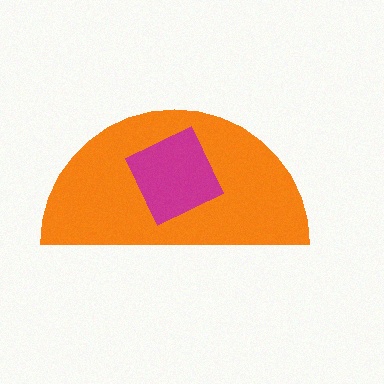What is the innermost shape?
The magenta diamond.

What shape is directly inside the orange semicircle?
The magenta diamond.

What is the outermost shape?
The orange semicircle.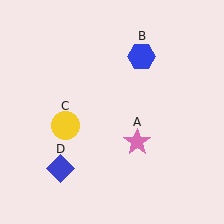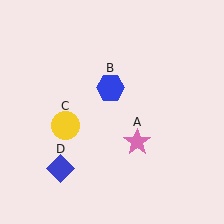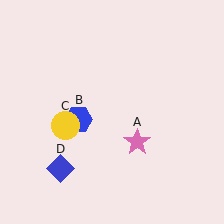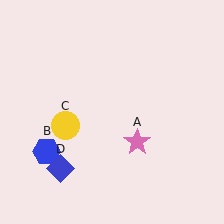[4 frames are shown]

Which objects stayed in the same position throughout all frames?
Pink star (object A) and yellow circle (object C) and blue diamond (object D) remained stationary.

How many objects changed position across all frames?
1 object changed position: blue hexagon (object B).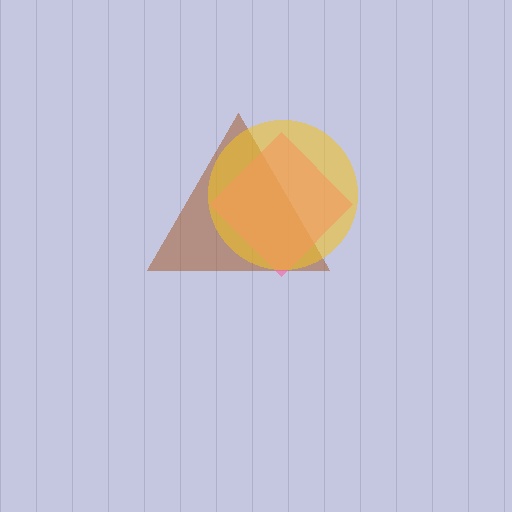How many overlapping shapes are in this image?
There are 3 overlapping shapes in the image.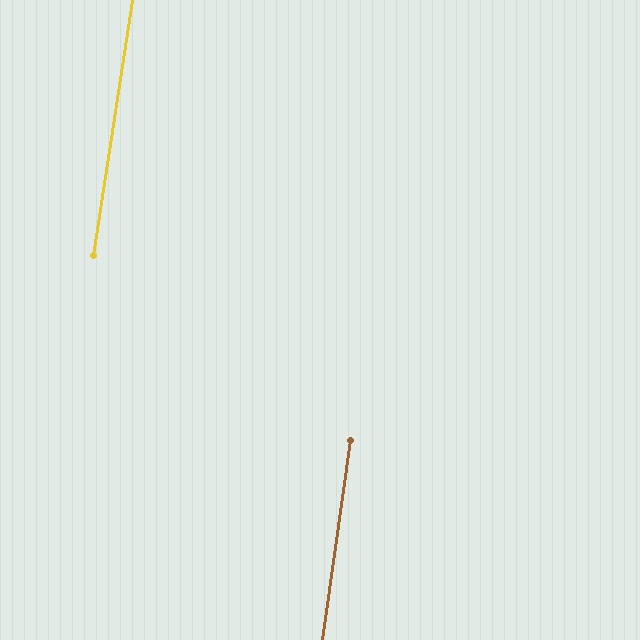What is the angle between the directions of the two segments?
Approximately 1 degree.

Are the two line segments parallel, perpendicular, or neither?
Parallel — their directions differ by only 0.7°.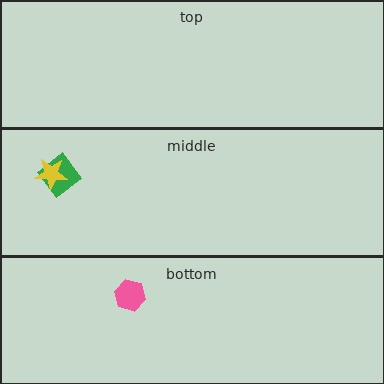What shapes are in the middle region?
The green diamond, the yellow star.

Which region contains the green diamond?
The middle region.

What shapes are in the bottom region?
The pink hexagon.